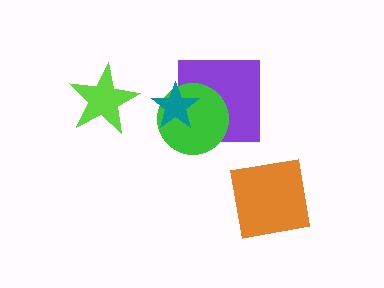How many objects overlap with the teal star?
2 objects overlap with the teal star.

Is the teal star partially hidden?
No, no other shape covers it.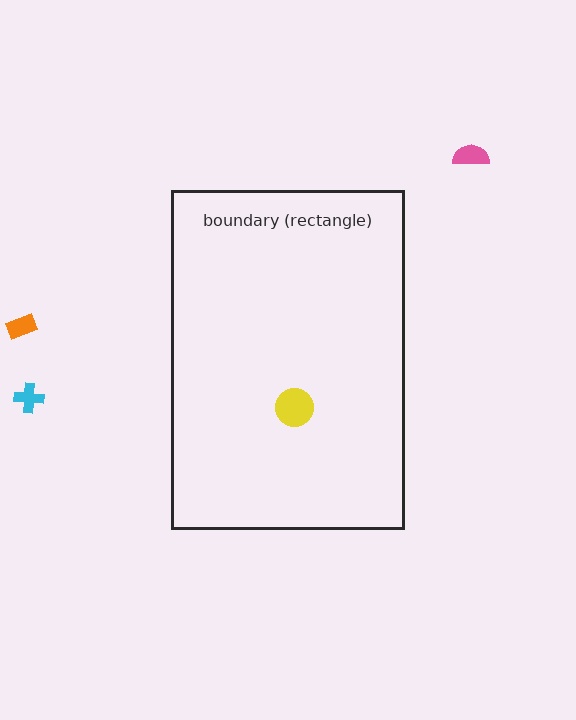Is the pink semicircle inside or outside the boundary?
Outside.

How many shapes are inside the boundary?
1 inside, 3 outside.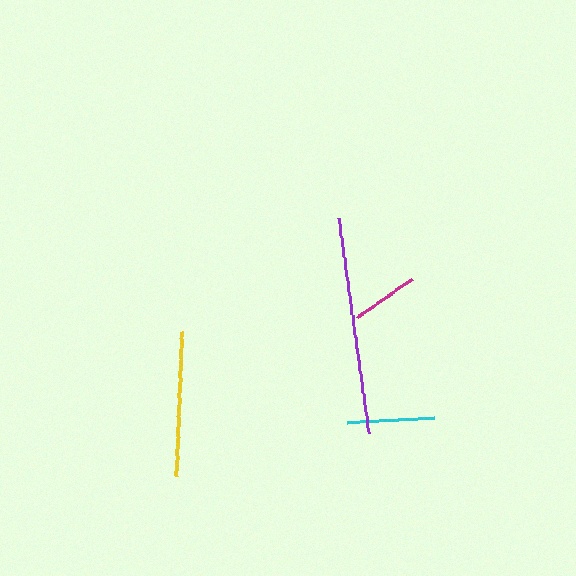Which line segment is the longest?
The purple line is the longest at approximately 217 pixels.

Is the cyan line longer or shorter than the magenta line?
The cyan line is longer than the magenta line.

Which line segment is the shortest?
The magenta line is the shortest at approximately 67 pixels.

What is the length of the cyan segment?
The cyan segment is approximately 87 pixels long.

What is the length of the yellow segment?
The yellow segment is approximately 145 pixels long.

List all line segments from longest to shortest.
From longest to shortest: purple, yellow, cyan, magenta.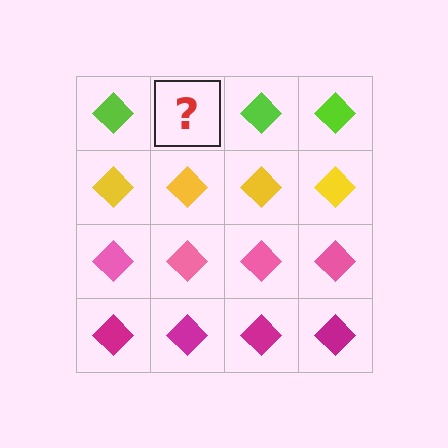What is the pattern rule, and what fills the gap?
The rule is that each row has a consistent color. The gap should be filled with a lime diamond.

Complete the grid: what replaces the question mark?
The question mark should be replaced with a lime diamond.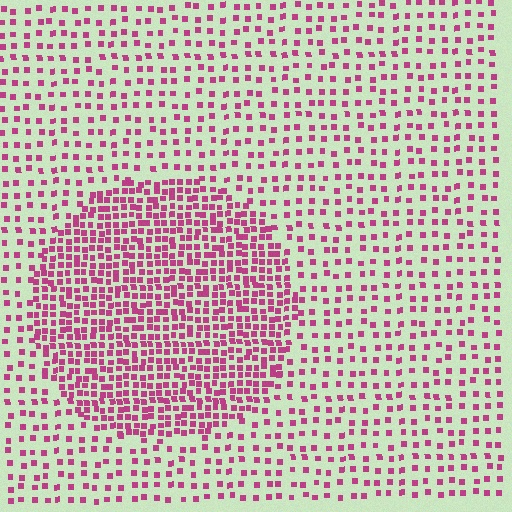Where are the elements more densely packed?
The elements are more densely packed inside the circle boundary.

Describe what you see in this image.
The image contains small magenta elements arranged at two different densities. A circle-shaped region is visible where the elements are more densely packed than the surrounding area.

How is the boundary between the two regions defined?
The boundary is defined by a change in element density (approximately 2.3x ratio). All elements are the same color, size, and shape.